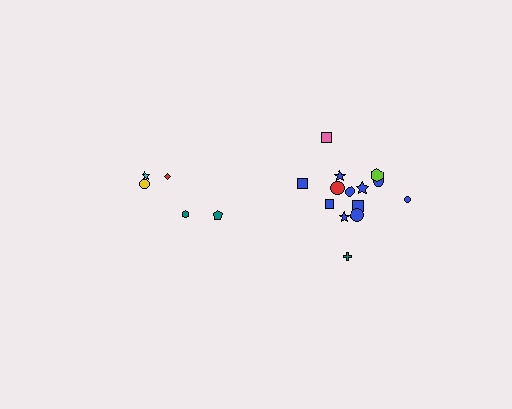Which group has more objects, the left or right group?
The right group.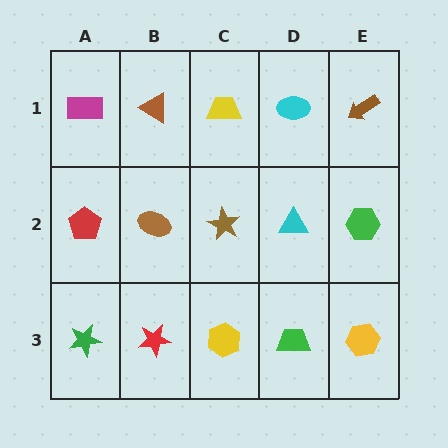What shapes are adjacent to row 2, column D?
A cyan ellipse (row 1, column D), a green trapezoid (row 3, column D), a brown star (row 2, column C), a green hexagon (row 2, column E).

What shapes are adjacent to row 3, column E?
A green hexagon (row 2, column E), a green trapezoid (row 3, column D).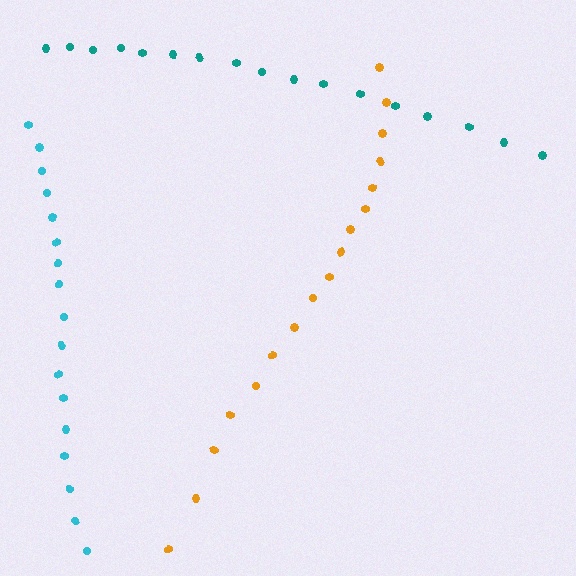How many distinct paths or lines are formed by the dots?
There are 3 distinct paths.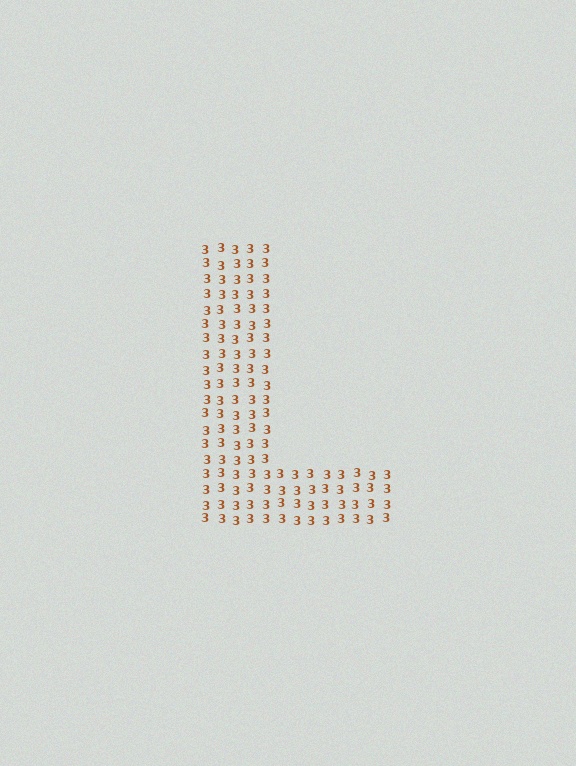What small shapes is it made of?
It is made of small digit 3's.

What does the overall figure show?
The overall figure shows the letter L.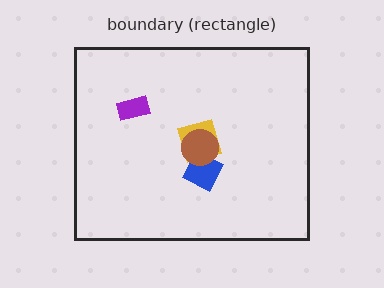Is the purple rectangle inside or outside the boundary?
Inside.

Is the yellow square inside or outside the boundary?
Inside.